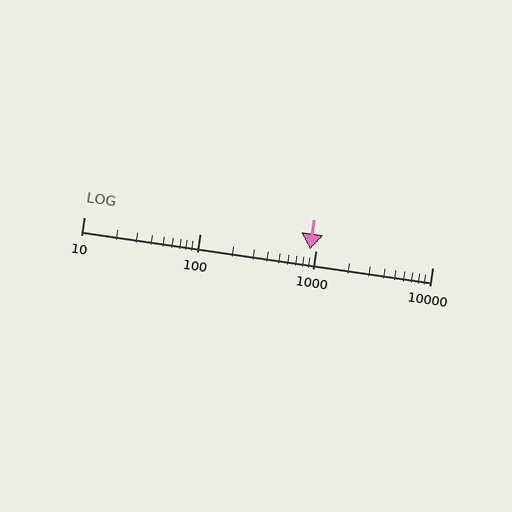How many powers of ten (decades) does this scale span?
The scale spans 3 decades, from 10 to 10000.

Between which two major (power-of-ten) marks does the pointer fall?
The pointer is between 100 and 1000.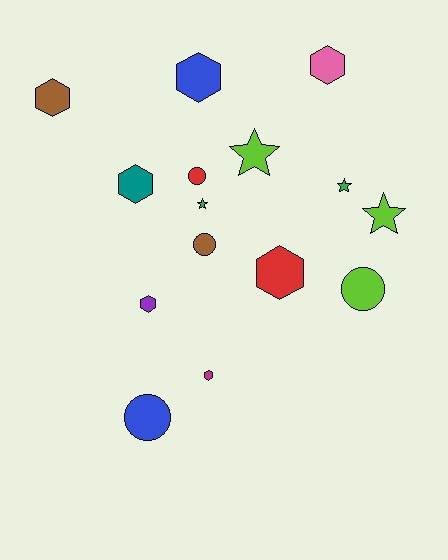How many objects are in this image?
There are 15 objects.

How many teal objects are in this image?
There is 1 teal object.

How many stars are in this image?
There are 4 stars.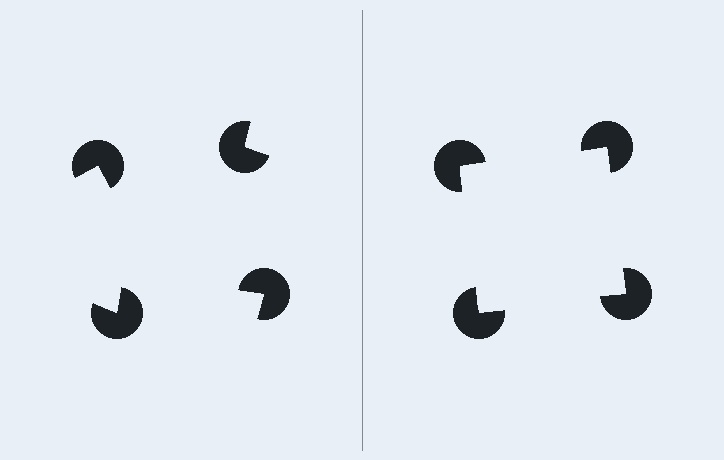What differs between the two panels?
The pac-man discs are positioned identically on both sides; only the wedge orientations differ. On the right they align to a square; on the left they are misaligned.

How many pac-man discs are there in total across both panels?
8 — 4 on each side.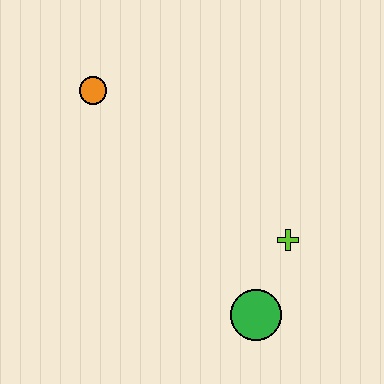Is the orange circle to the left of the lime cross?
Yes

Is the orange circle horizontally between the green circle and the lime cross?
No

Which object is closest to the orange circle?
The lime cross is closest to the orange circle.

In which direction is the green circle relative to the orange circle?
The green circle is below the orange circle.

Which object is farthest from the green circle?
The orange circle is farthest from the green circle.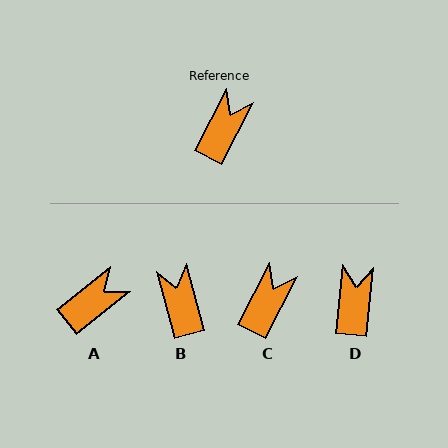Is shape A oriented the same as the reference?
No, it is off by about 24 degrees.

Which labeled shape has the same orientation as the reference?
C.